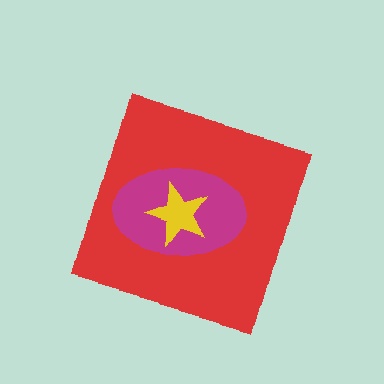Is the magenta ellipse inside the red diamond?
Yes.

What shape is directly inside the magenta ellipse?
The yellow star.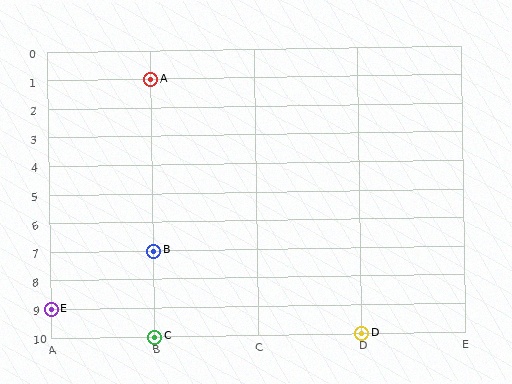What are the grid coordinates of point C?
Point C is at grid coordinates (B, 10).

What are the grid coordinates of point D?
Point D is at grid coordinates (D, 10).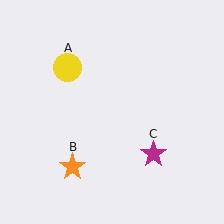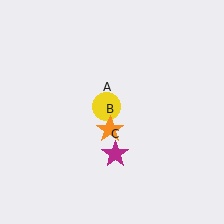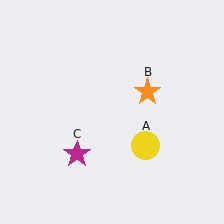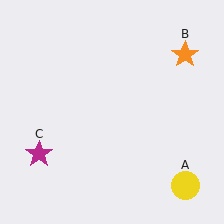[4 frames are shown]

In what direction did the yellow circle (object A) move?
The yellow circle (object A) moved down and to the right.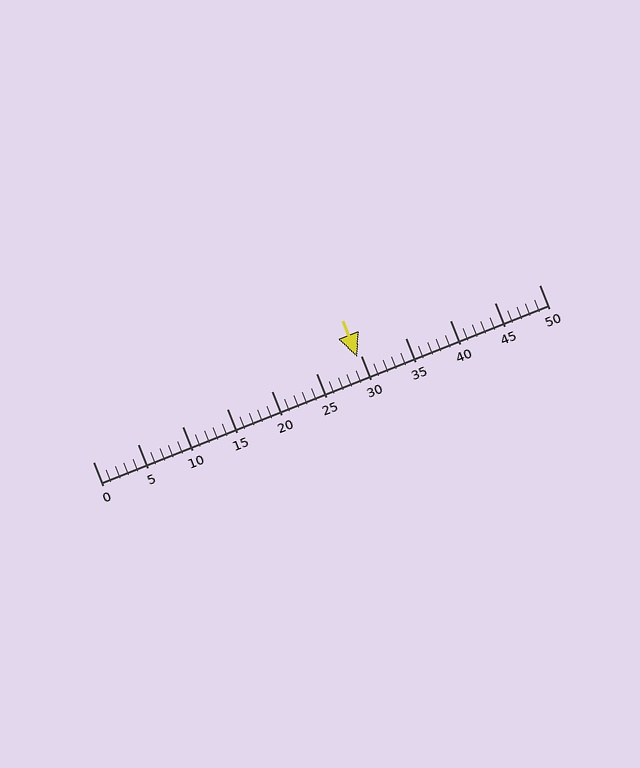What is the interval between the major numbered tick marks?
The major tick marks are spaced 5 units apart.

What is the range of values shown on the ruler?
The ruler shows values from 0 to 50.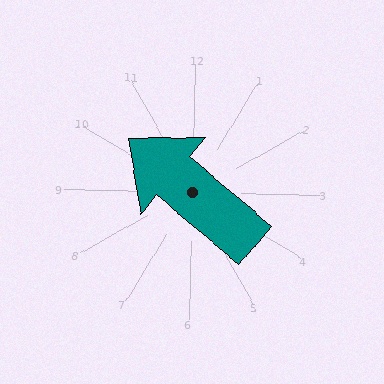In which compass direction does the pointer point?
Northwest.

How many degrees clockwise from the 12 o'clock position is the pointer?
Approximately 309 degrees.